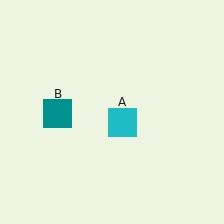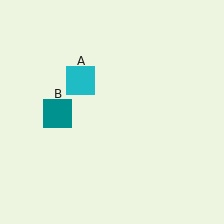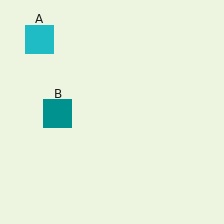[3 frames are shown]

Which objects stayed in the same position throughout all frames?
Teal square (object B) remained stationary.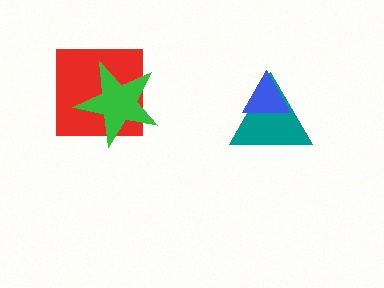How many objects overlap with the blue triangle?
1 object overlaps with the blue triangle.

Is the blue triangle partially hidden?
No, no other shape covers it.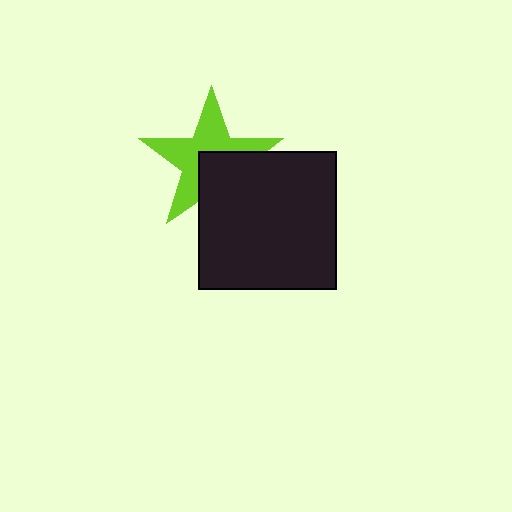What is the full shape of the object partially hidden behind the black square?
The partially hidden object is a lime star.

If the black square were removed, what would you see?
You would see the complete lime star.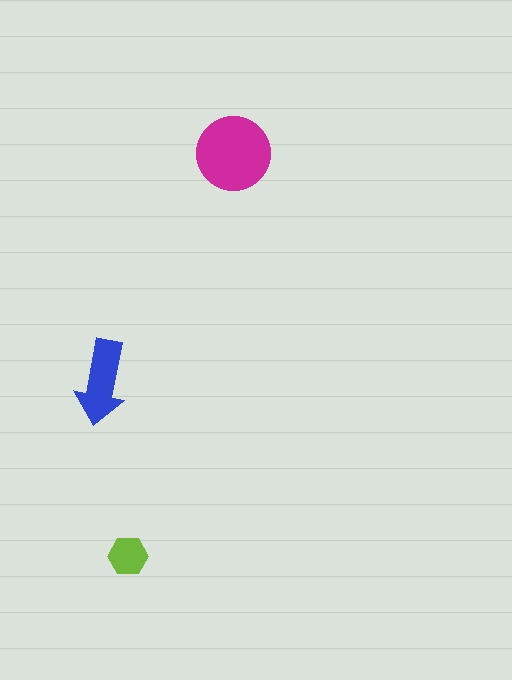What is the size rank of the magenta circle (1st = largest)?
1st.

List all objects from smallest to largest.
The lime hexagon, the blue arrow, the magenta circle.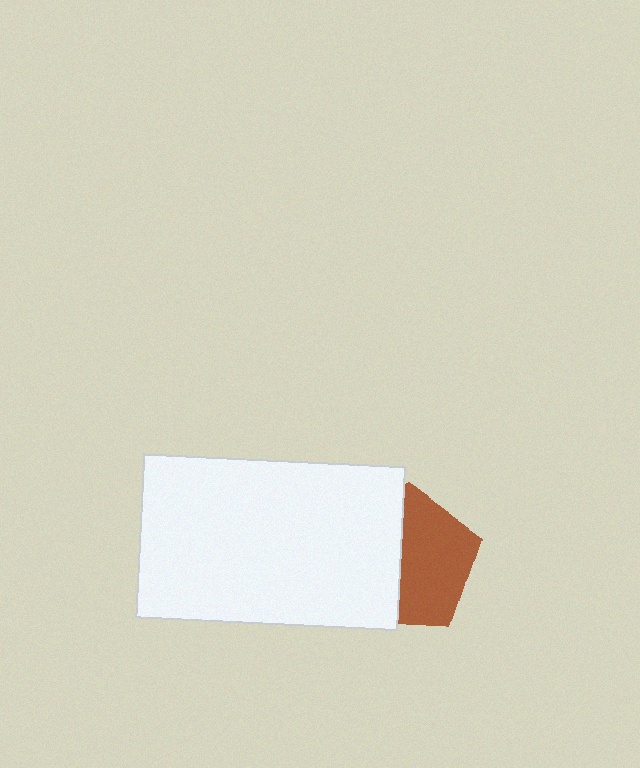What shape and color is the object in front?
The object in front is a white rectangle.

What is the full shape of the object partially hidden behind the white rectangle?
The partially hidden object is a brown pentagon.